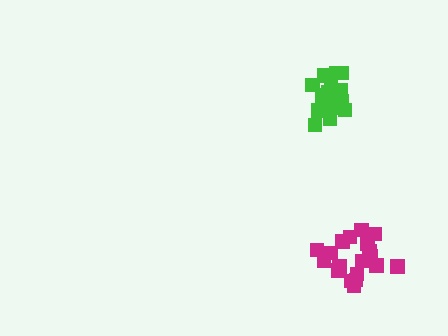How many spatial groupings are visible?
There are 2 spatial groupings.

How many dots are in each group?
Group 1: 20 dots, Group 2: 20 dots (40 total).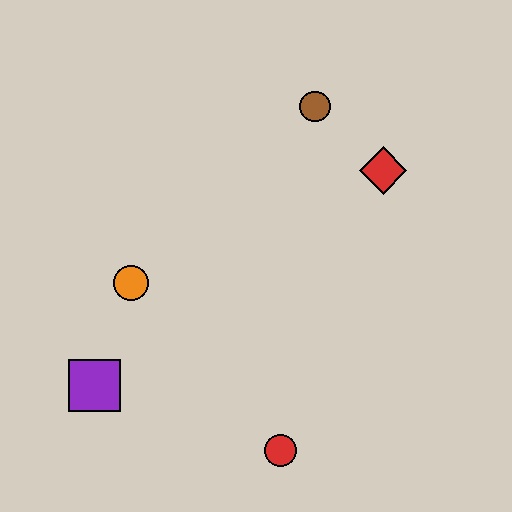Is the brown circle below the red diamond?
No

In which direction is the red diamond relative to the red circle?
The red diamond is above the red circle.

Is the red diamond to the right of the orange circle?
Yes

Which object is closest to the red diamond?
The brown circle is closest to the red diamond.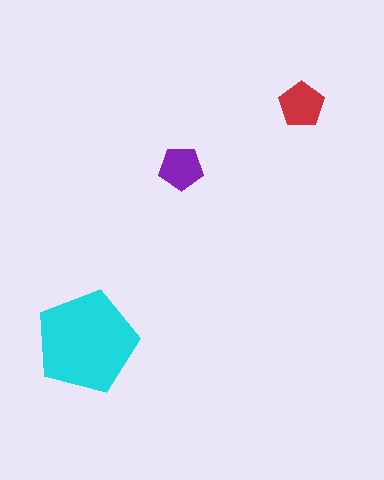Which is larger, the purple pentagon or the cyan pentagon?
The cyan one.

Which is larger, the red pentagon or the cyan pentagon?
The cyan one.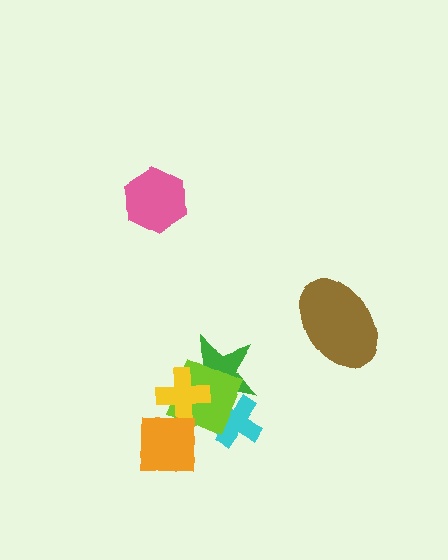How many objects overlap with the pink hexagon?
0 objects overlap with the pink hexagon.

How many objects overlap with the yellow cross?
2 objects overlap with the yellow cross.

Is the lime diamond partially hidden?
Yes, it is partially covered by another shape.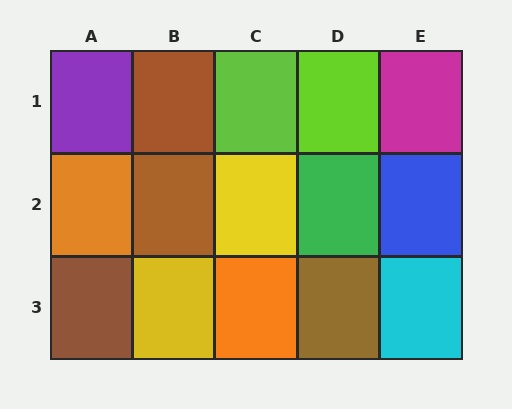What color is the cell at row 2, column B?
Brown.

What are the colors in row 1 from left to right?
Purple, brown, lime, lime, magenta.